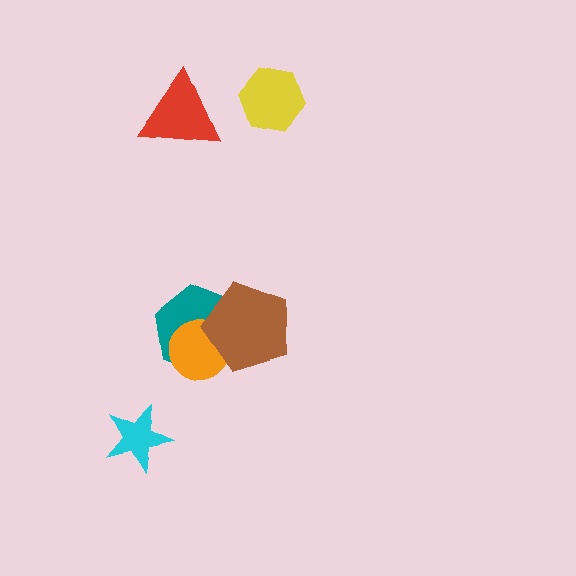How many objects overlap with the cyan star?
0 objects overlap with the cyan star.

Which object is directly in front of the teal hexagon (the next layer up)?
The orange circle is directly in front of the teal hexagon.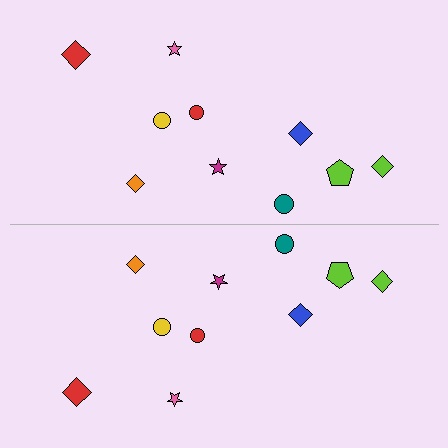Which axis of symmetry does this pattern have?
The pattern has a horizontal axis of symmetry running through the center of the image.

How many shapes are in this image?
There are 20 shapes in this image.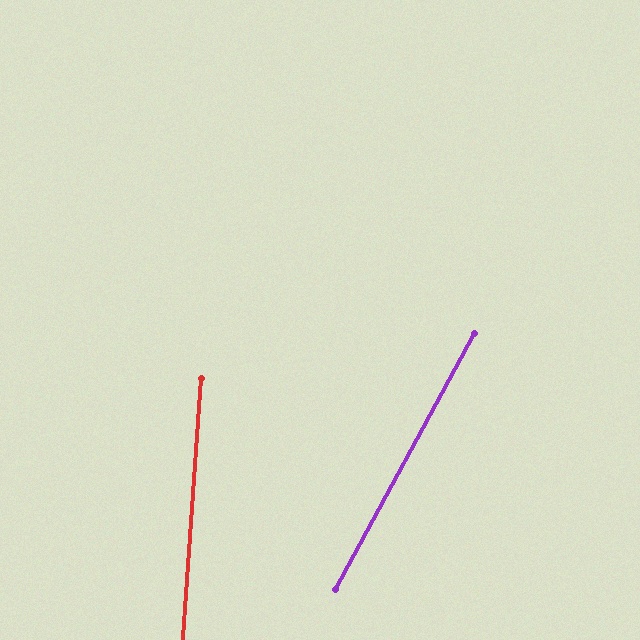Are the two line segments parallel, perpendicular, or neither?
Neither parallel nor perpendicular — they differ by about 25°.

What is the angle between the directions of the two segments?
Approximately 25 degrees.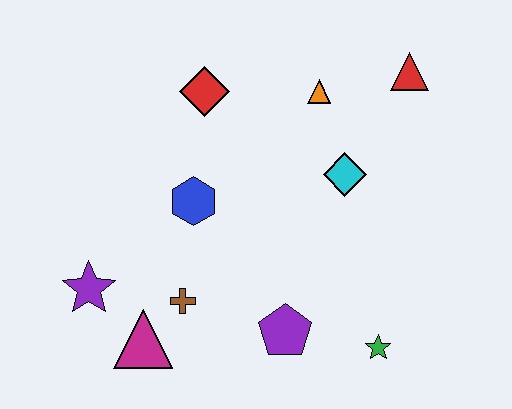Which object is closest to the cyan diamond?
The orange triangle is closest to the cyan diamond.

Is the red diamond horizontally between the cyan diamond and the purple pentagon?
No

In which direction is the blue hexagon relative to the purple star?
The blue hexagon is to the right of the purple star.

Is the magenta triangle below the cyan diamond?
Yes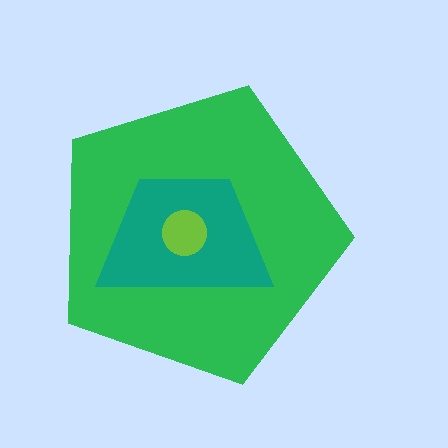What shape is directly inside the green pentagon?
The teal trapezoid.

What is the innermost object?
The lime circle.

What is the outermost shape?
The green pentagon.